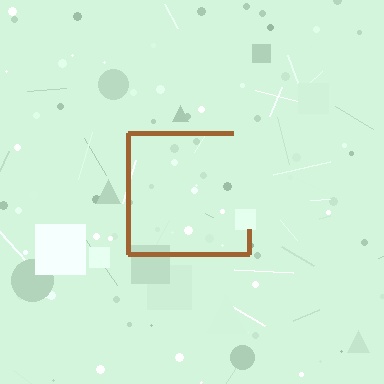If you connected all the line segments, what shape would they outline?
They would outline a square.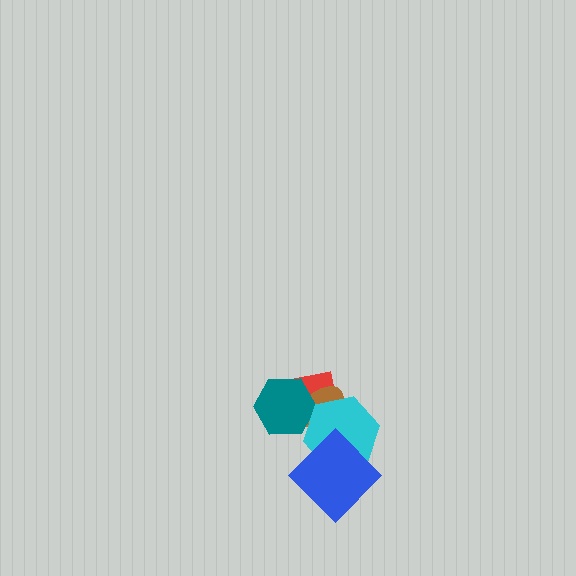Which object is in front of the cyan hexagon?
The blue diamond is in front of the cyan hexagon.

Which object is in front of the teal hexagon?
The cyan hexagon is in front of the teal hexagon.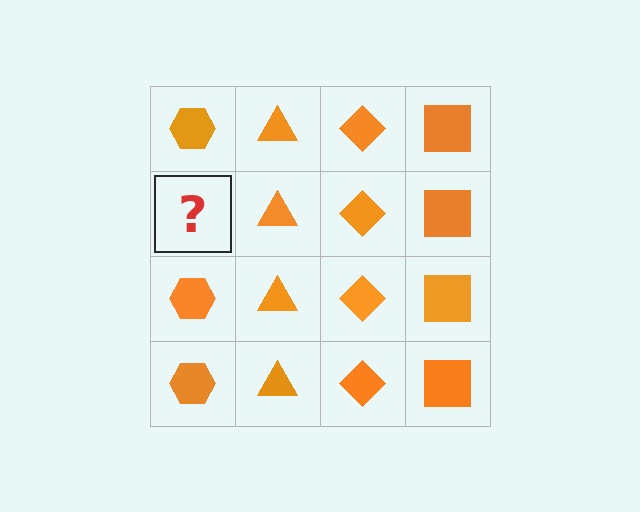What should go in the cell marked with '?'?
The missing cell should contain an orange hexagon.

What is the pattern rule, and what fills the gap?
The rule is that each column has a consistent shape. The gap should be filled with an orange hexagon.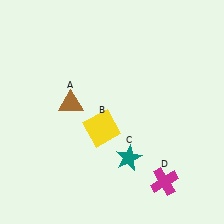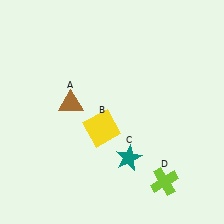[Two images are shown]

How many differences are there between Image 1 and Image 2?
There is 1 difference between the two images.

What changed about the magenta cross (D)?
In Image 1, D is magenta. In Image 2, it changed to lime.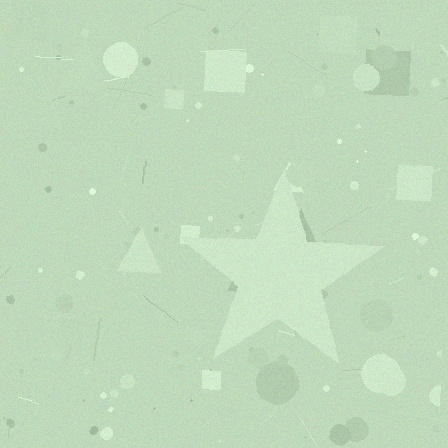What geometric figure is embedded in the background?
A star is embedded in the background.